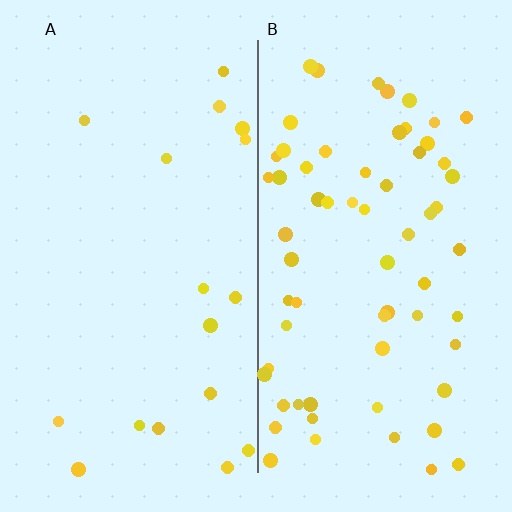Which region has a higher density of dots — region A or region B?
B (the right).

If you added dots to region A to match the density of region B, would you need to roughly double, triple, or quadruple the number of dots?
Approximately quadruple.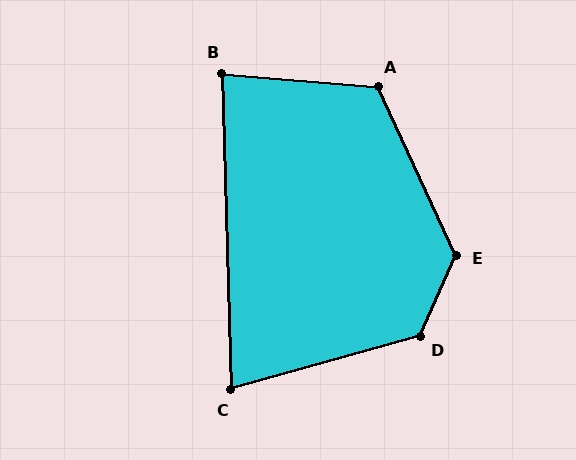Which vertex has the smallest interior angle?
C, at approximately 76 degrees.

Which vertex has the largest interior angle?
E, at approximately 132 degrees.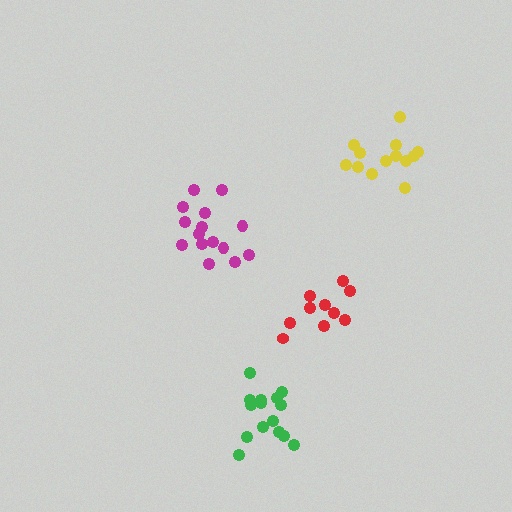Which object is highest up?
The yellow cluster is topmost.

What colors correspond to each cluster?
The clusters are colored: yellow, red, green, magenta.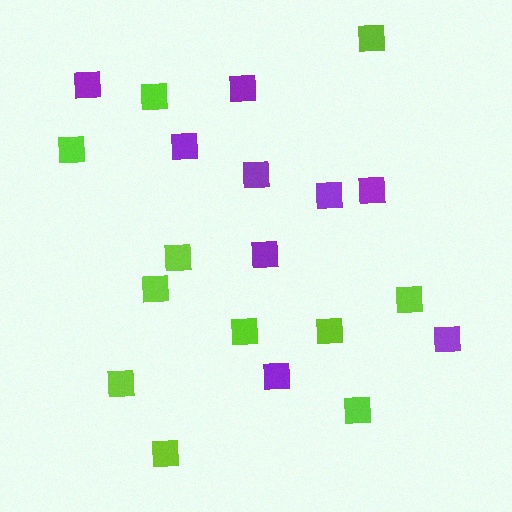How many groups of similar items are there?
There are 2 groups: one group of purple squares (9) and one group of lime squares (11).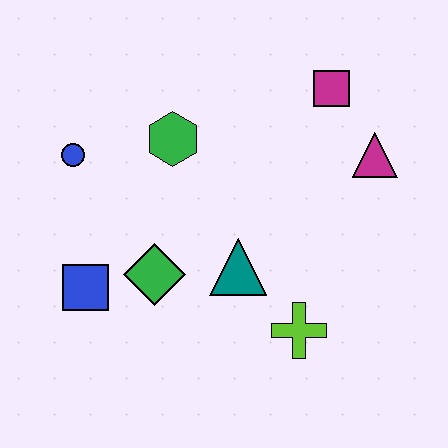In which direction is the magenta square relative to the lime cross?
The magenta square is above the lime cross.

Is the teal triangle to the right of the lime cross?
No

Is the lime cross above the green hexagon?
No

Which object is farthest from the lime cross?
The blue circle is farthest from the lime cross.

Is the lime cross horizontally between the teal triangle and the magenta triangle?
Yes